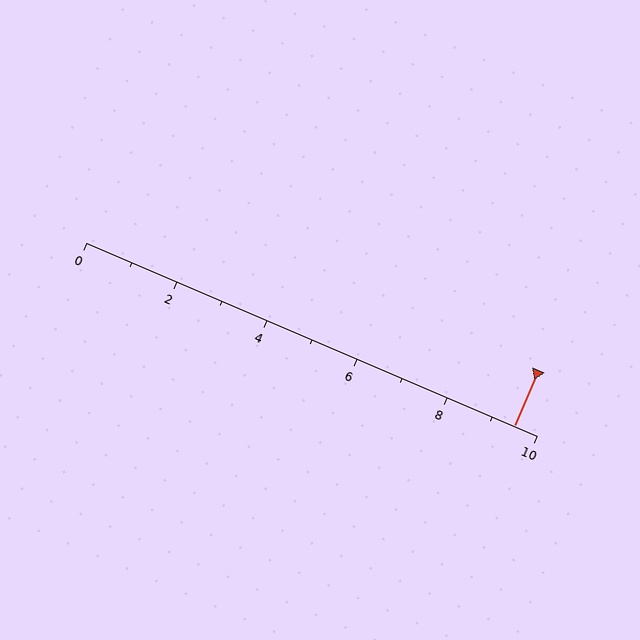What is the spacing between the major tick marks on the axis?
The major ticks are spaced 2 apart.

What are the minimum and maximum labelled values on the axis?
The axis runs from 0 to 10.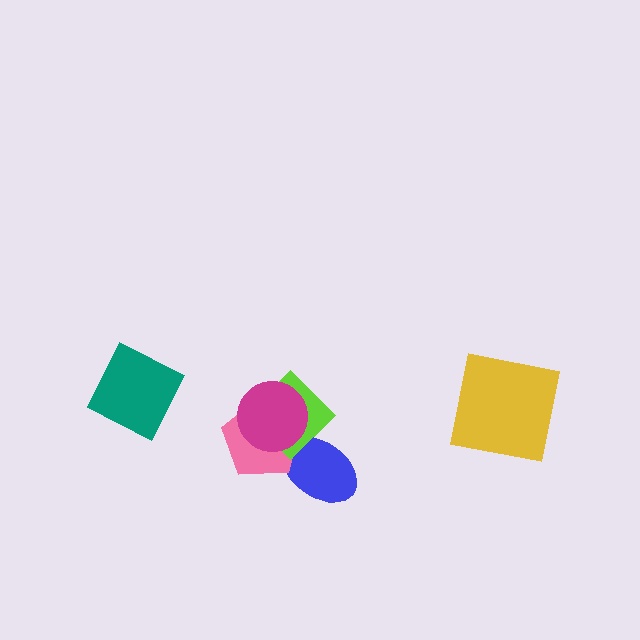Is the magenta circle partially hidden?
No, no other shape covers it.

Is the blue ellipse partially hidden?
Yes, it is partially covered by another shape.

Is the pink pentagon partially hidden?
Yes, it is partially covered by another shape.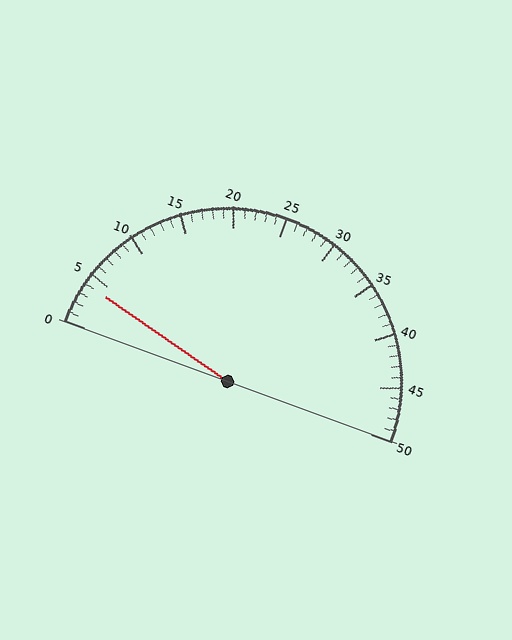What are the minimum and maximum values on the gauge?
The gauge ranges from 0 to 50.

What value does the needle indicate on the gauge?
The needle indicates approximately 4.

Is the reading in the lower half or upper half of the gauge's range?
The reading is in the lower half of the range (0 to 50).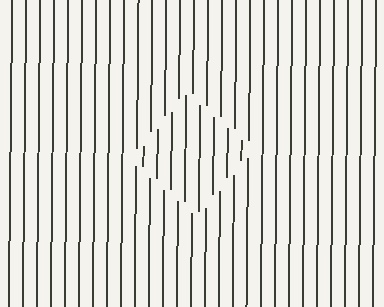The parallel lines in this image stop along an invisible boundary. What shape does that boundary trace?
An illusory square. The interior of the shape contains the same grating, shifted by half a period — the contour is defined by the phase discontinuity where line-ends from the inner and outer gratings abut.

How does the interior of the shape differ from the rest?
The interior of the shape contains the same grating, shifted by half a period — the contour is defined by the phase discontinuity where line-ends from the inner and outer gratings abut.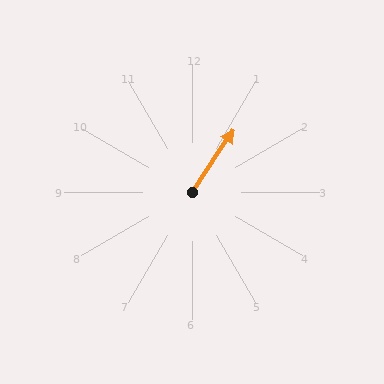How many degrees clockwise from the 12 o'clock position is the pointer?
Approximately 34 degrees.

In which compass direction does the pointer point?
Northeast.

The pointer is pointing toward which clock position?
Roughly 1 o'clock.